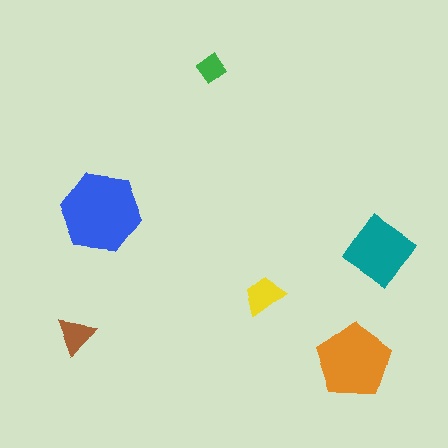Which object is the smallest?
The green diamond.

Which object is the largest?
The blue hexagon.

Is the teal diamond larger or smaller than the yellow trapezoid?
Larger.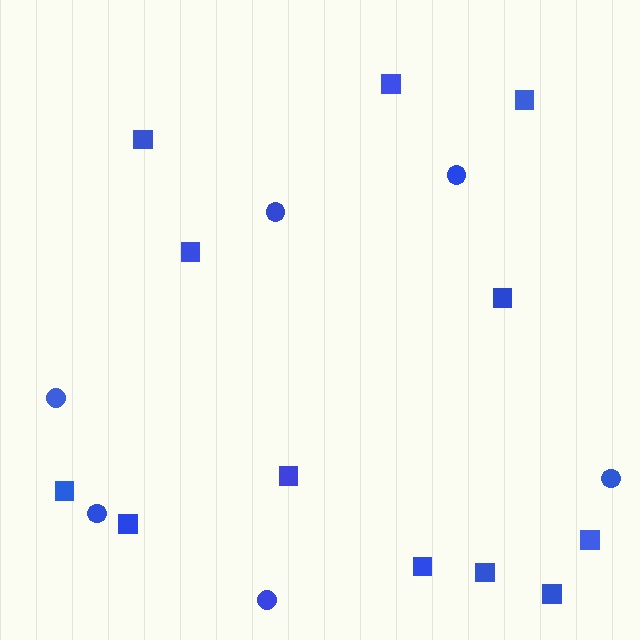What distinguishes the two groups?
There are 2 groups: one group of circles (6) and one group of squares (12).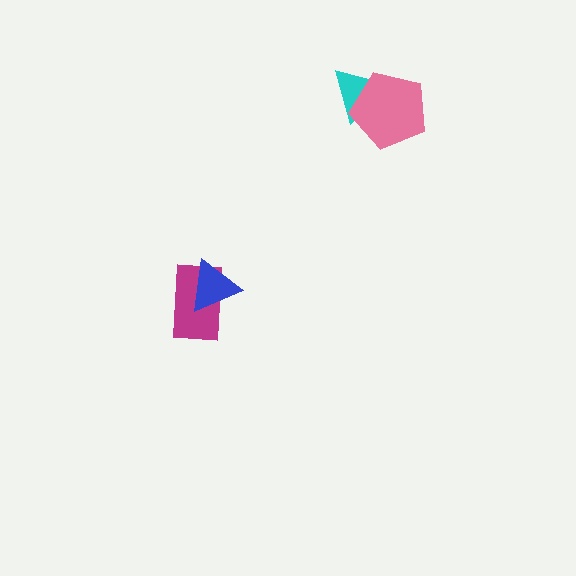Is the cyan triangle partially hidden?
Yes, it is partially covered by another shape.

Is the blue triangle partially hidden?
No, no other shape covers it.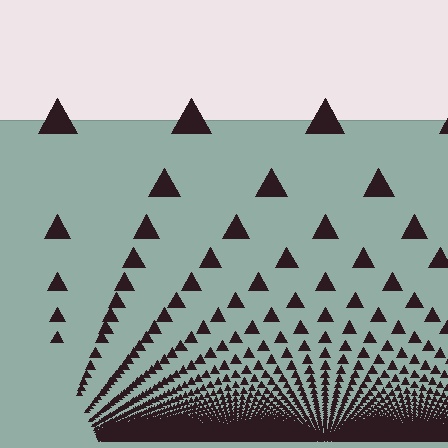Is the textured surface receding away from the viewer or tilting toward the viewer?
The surface appears to tilt toward the viewer. Texture elements get larger and sparser toward the top.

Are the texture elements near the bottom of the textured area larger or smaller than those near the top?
Smaller. The gradient is inverted — elements near the bottom are smaller and denser.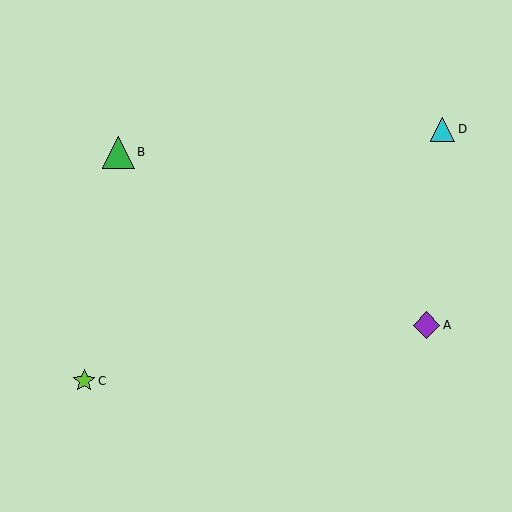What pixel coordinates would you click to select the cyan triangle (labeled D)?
Click at (443, 129) to select the cyan triangle D.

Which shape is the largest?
The green triangle (labeled B) is the largest.